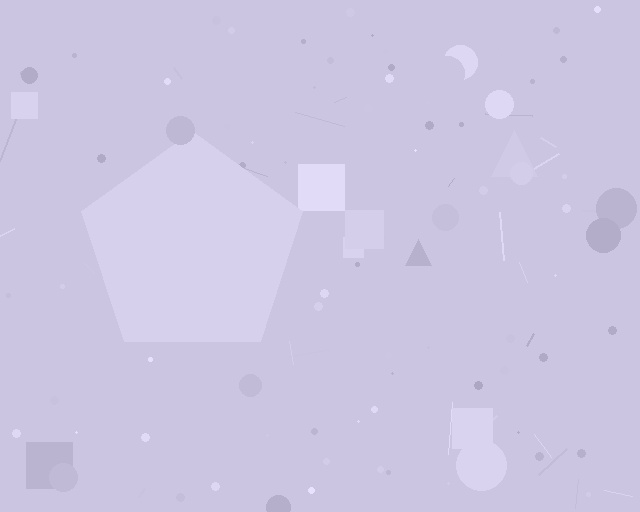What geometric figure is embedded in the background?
A pentagon is embedded in the background.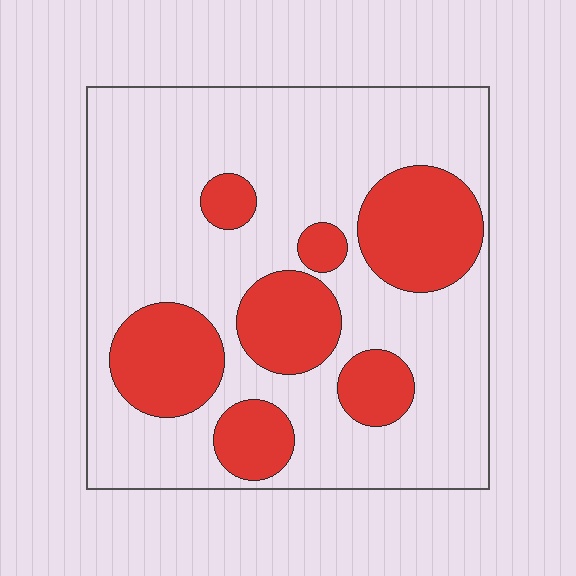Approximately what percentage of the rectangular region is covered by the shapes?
Approximately 30%.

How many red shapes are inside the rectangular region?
7.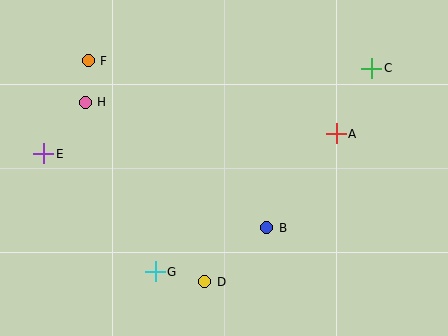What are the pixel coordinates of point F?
Point F is at (88, 61).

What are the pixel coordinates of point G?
Point G is at (155, 272).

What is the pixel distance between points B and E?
The distance between B and E is 235 pixels.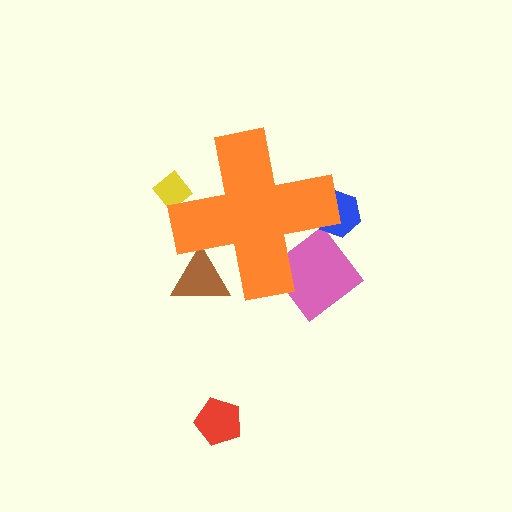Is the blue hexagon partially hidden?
Yes, the blue hexagon is partially hidden behind the orange cross.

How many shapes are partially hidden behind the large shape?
4 shapes are partially hidden.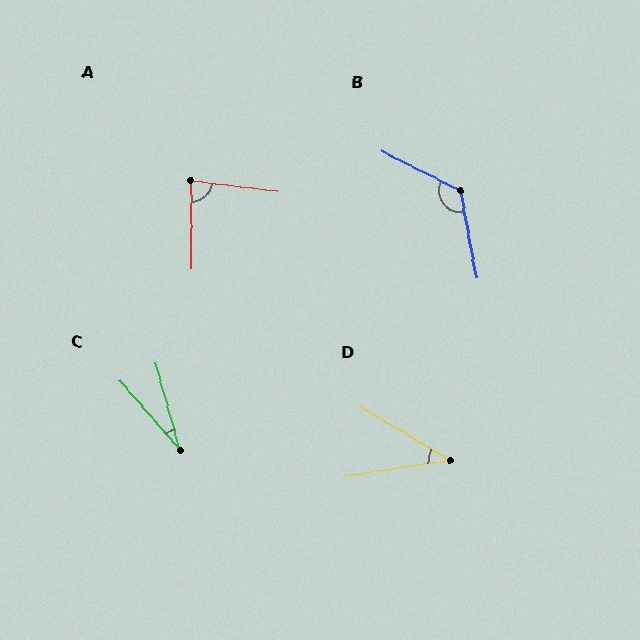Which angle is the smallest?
C, at approximately 25 degrees.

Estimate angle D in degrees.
Approximately 40 degrees.